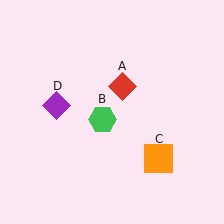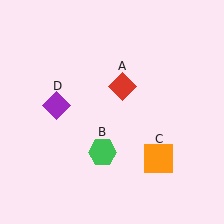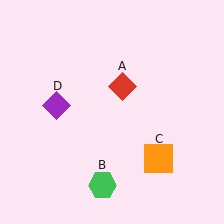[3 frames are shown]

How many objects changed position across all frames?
1 object changed position: green hexagon (object B).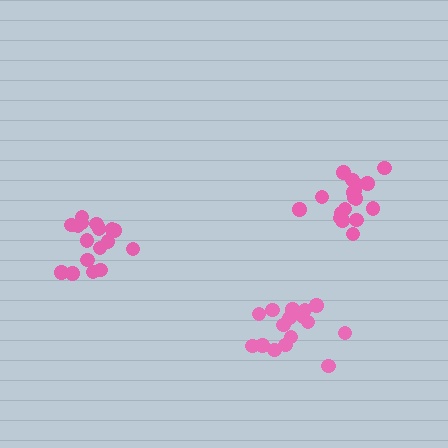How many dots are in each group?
Group 1: 18 dots, Group 2: 16 dots, Group 3: 18 dots (52 total).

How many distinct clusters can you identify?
There are 3 distinct clusters.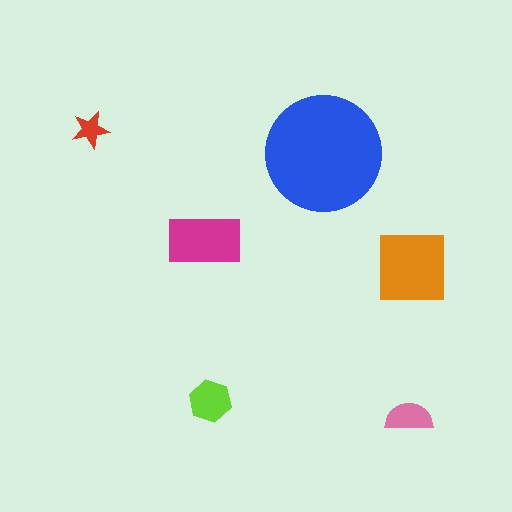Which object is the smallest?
The red star.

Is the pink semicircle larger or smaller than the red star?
Larger.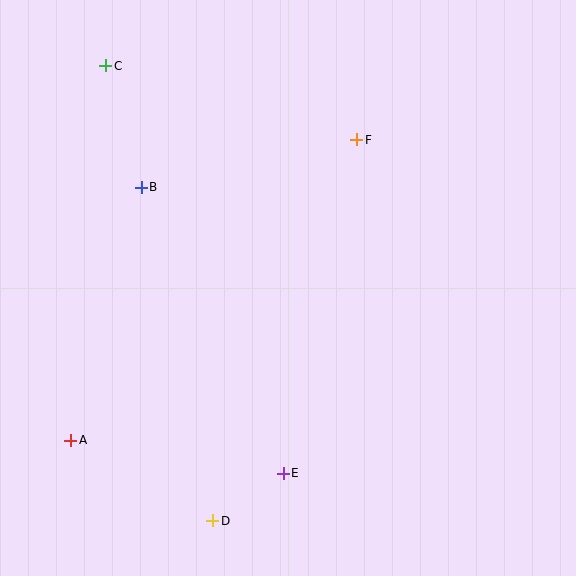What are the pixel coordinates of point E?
Point E is at (283, 473).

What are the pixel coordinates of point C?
Point C is at (106, 66).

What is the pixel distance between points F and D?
The distance between F and D is 407 pixels.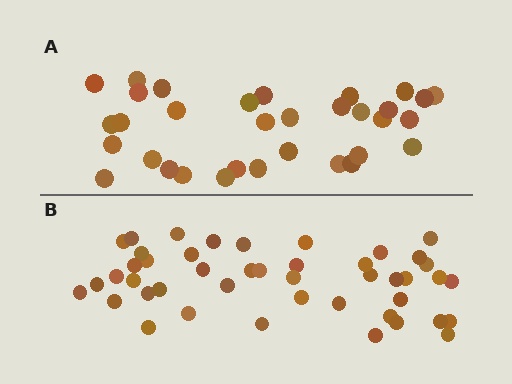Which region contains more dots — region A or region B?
Region B (the bottom region) has more dots.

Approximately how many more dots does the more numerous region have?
Region B has roughly 12 or so more dots than region A.